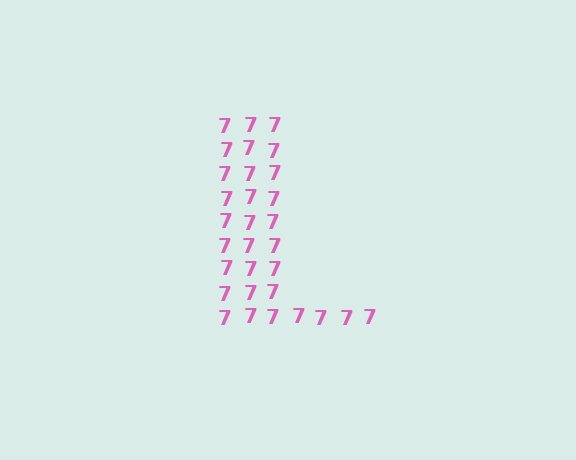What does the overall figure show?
The overall figure shows the letter L.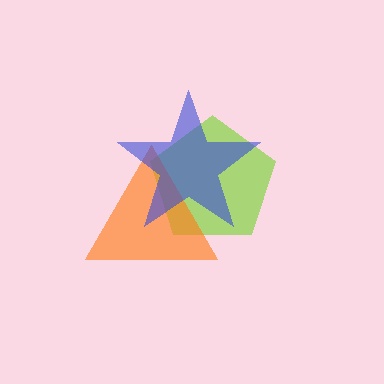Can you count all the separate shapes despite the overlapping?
Yes, there are 3 separate shapes.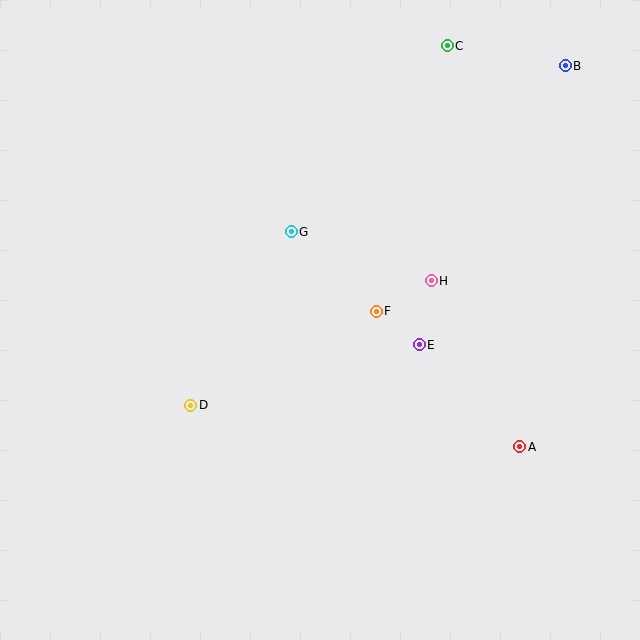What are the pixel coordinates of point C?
Point C is at (447, 46).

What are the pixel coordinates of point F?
Point F is at (376, 311).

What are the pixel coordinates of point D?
Point D is at (191, 405).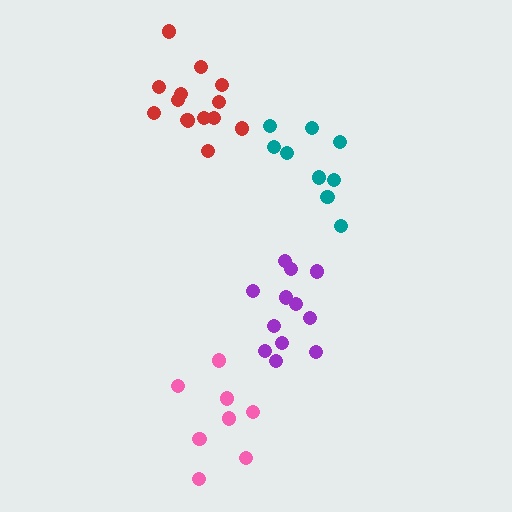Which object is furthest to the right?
The teal cluster is rightmost.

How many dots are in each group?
Group 1: 9 dots, Group 2: 12 dots, Group 3: 9 dots, Group 4: 14 dots (44 total).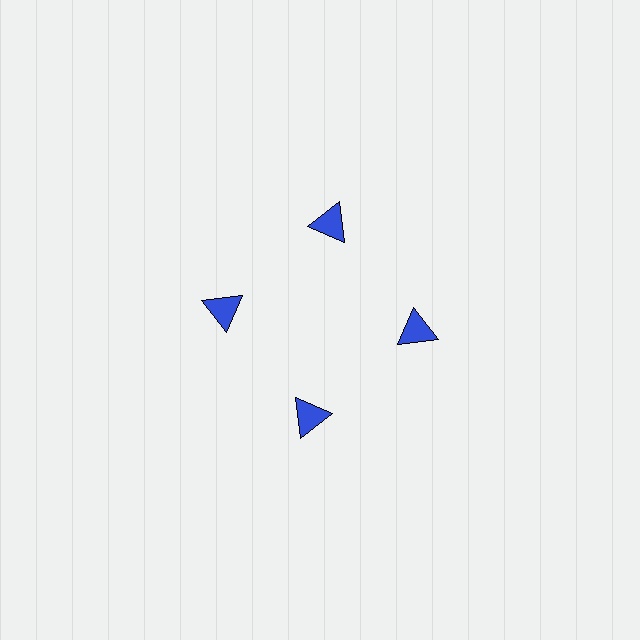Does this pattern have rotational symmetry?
Yes, this pattern has 4-fold rotational symmetry. It looks the same after rotating 90 degrees around the center.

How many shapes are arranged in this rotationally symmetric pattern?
There are 4 shapes, arranged in 4 groups of 1.